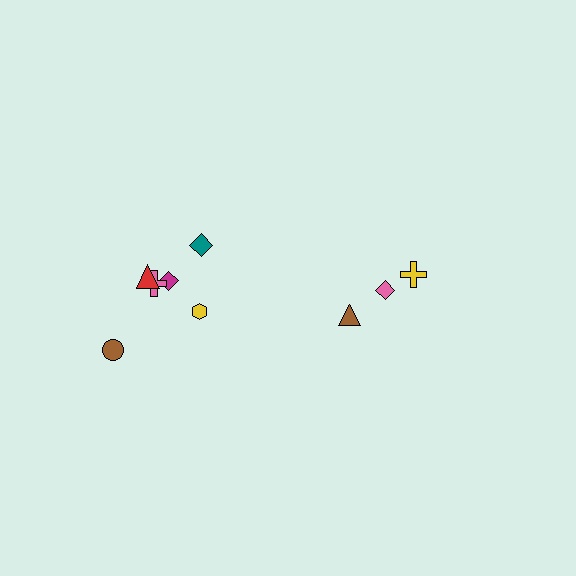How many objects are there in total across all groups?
There are 9 objects.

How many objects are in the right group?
There are 3 objects.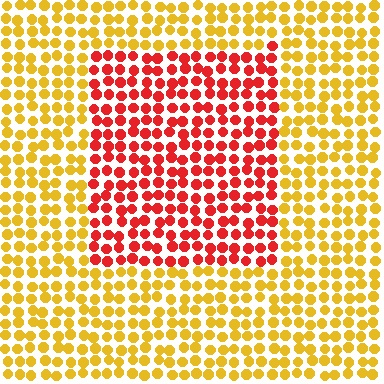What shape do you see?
I see a rectangle.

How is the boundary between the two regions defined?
The boundary is defined purely by a slight shift in hue (about 49 degrees). Spacing, size, and orientation are identical on both sides.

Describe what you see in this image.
The image is filled with small yellow elements in a uniform arrangement. A rectangle-shaped region is visible where the elements are tinted to a slightly different hue, forming a subtle color boundary.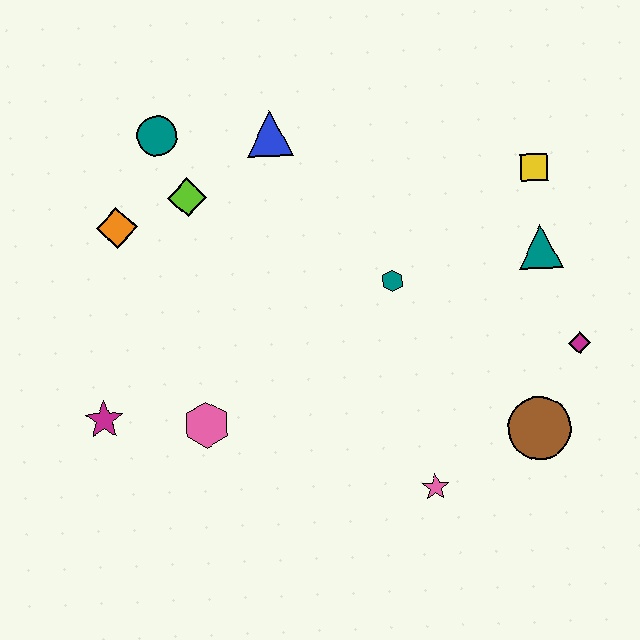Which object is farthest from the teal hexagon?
The magenta star is farthest from the teal hexagon.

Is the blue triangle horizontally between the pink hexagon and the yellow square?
Yes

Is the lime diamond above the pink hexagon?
Yes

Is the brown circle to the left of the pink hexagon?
No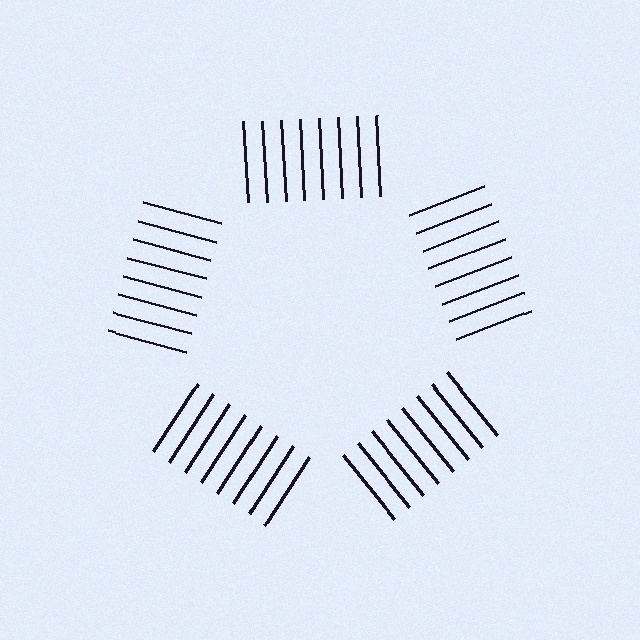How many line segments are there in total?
40 — 8 along each of the 5 edges.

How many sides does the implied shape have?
5 sides — the line-ends trace a pentagon.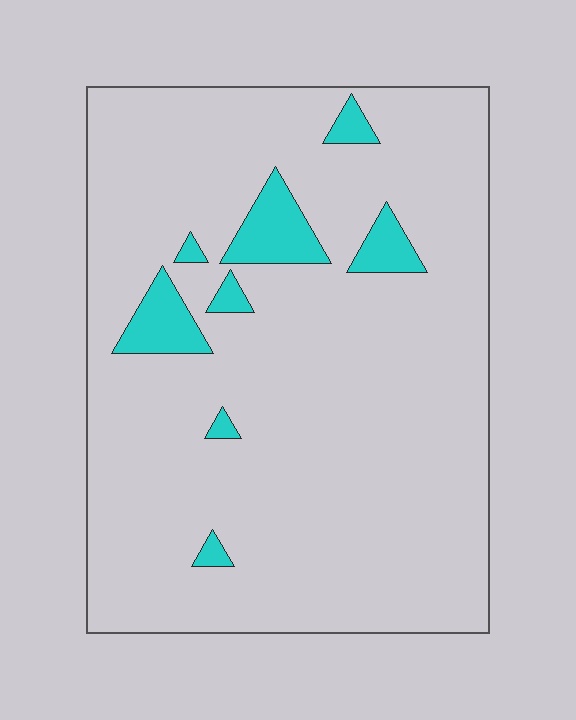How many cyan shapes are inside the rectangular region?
8.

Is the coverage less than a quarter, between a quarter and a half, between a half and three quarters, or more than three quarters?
Less than a quarter.